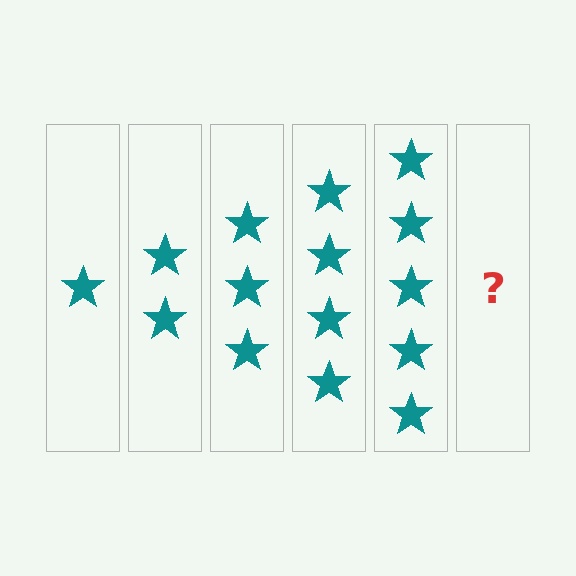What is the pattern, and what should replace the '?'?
The pattern is that each step adds one more star. The '?' should be 6 stars.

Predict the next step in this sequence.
The next step is 6 stars.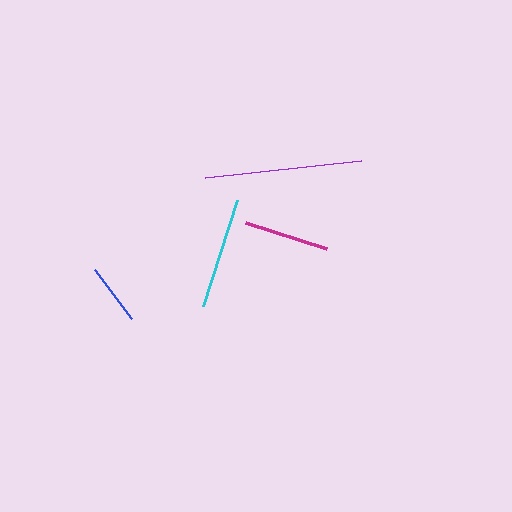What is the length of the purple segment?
The purple segment is approximately 158 pixels long.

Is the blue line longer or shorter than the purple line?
The purple line is longer than the blue line.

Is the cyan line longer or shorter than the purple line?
The purple line is longer than the cyan line.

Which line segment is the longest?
The purple line is the longest at approximately 158 pixels.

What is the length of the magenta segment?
The magenta segment is approximately 84 pixels long.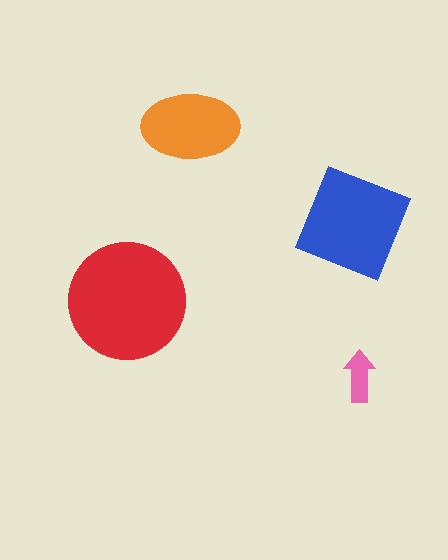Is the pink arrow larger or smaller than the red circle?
Smaller.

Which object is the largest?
The red circle.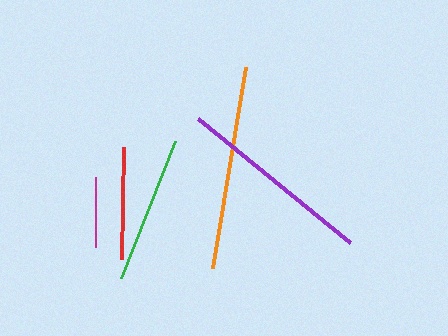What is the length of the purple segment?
The purple segment is approximately 196 pixels long.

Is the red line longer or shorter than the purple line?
The purple line is longer than the red line.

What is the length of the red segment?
The red segment is approximately 112 pixels long.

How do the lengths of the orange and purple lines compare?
The orange and purple lines are approximately the same length.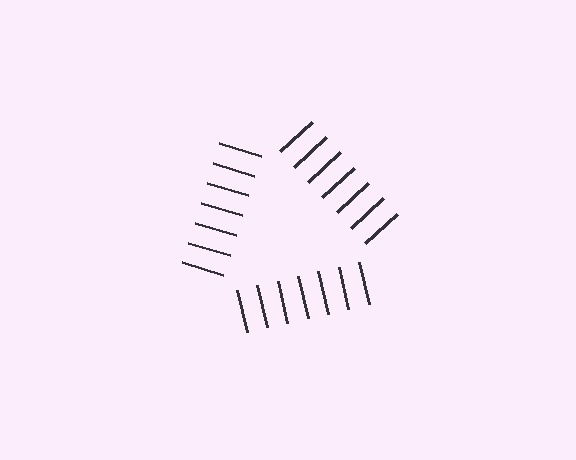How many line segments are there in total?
21 — 7 along each of the 3 edges.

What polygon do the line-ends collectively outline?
An illusory triangle — the line segments terminate on its edges but no continuous stroke is drawn.